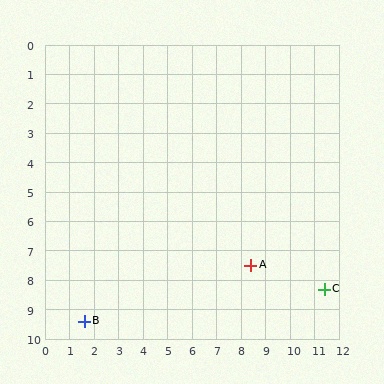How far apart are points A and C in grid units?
Points A and C are about 3.1 grid units apart.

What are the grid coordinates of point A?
Point A is at approximately (8.4, 7.5).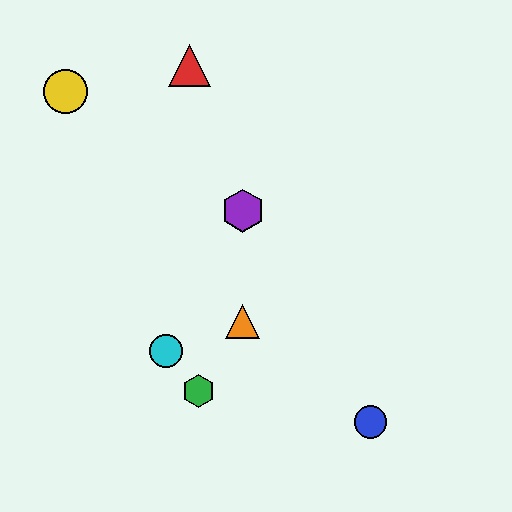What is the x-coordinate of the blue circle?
The blue circle is at x≈371.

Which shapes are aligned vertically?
The purple hexagon, the orange triangle are aligned vertically.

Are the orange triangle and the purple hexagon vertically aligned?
Yes, both are at x≈243.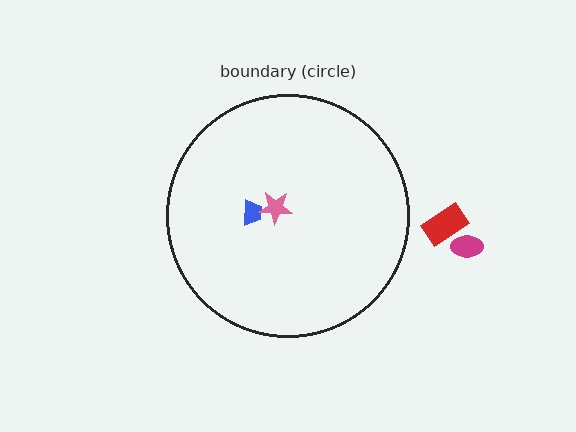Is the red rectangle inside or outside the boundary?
Outside.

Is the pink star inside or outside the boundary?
Inside.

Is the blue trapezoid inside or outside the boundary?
Inside.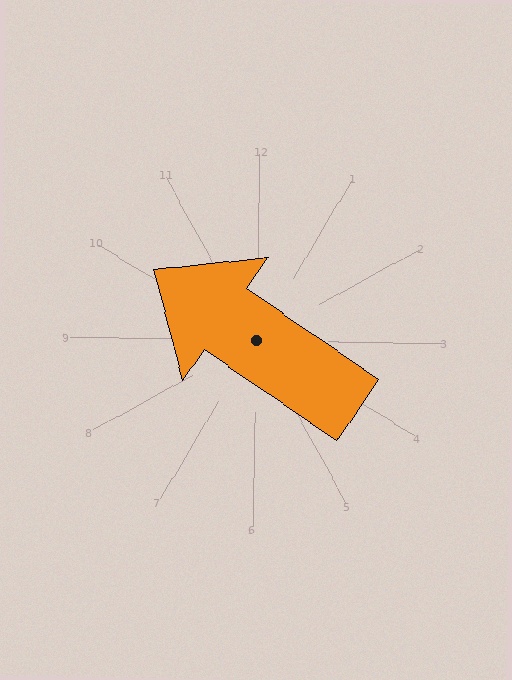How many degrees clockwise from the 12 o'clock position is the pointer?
Approximately 304 degrees.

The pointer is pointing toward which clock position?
Roughly 10 o'clock.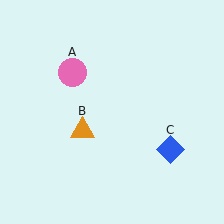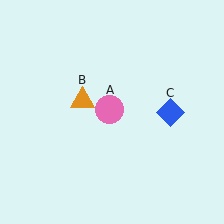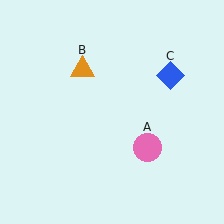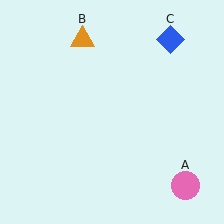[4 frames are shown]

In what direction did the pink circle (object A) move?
The pink circle (object A) moved down and to the right.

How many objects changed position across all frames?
3 objects changed position: pink circle (object A), orange triangle (object B), blue diamond (object C).